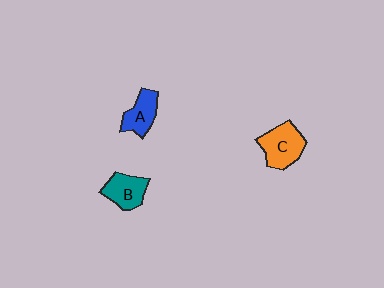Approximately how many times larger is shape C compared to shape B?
Approximately 1.3 times.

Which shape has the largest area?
Shape C (orange).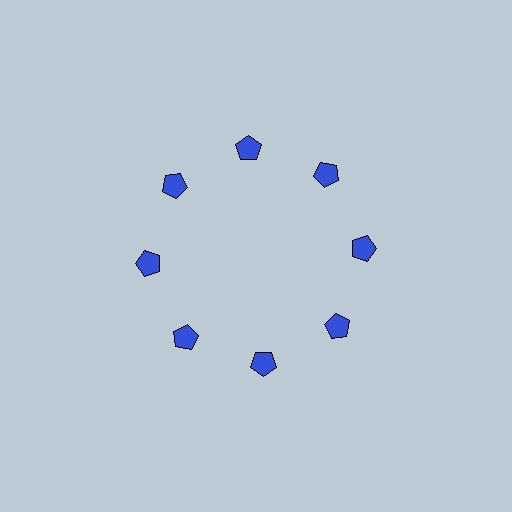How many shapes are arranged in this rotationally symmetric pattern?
There are 8 shapes, arranged in 8 groups of 1.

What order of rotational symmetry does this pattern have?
This pattern has 8-fold rotational symmetry.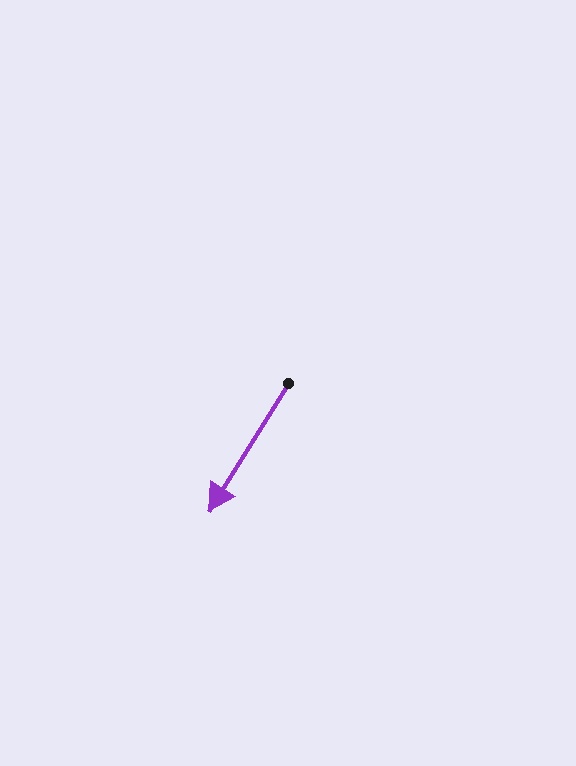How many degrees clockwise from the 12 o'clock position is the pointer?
Approximately 212 degrees.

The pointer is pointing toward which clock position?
Roughly 7 o'clock.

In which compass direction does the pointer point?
Southwest.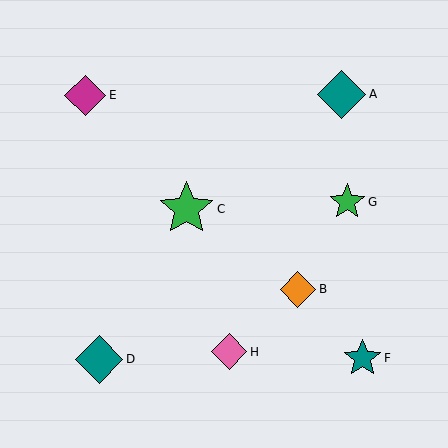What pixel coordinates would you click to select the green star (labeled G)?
Click at (347, 202) to select the green star G.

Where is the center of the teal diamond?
The center of the teal diamond is at (99, 359).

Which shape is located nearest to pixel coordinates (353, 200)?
The green star (labeled G) at (347, 202) is nearest to that location.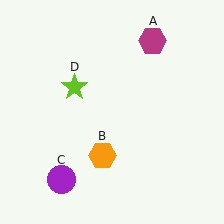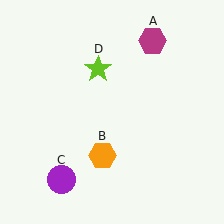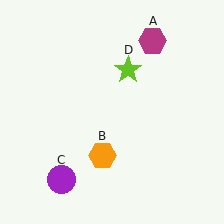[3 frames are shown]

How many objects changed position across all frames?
1 object changed position: lime star (object D).